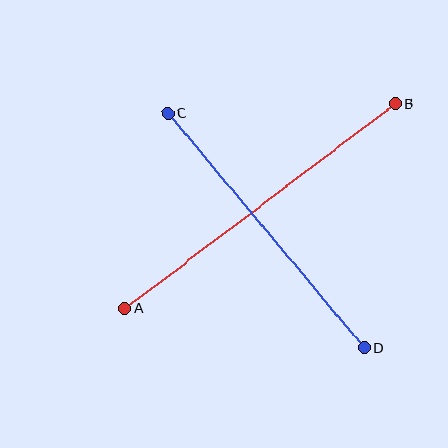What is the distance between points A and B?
The distance is approximately 340 pixels.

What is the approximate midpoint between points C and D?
The midpoint is at approximately (266, 230) pixels.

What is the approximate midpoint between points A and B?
The midpoint is at approximately (260, 206) pixels.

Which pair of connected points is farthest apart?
Points A and B are farthest apart.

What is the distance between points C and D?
The distance is approximately 306 pixels.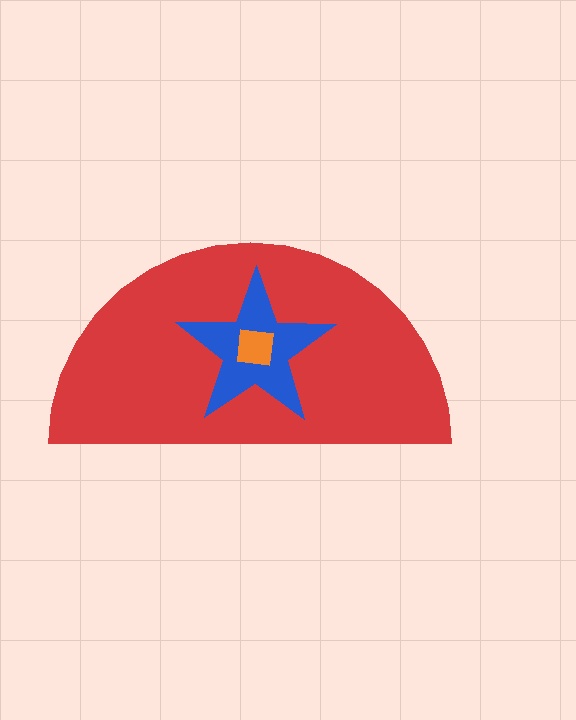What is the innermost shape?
The orange square.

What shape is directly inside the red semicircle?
The blue star.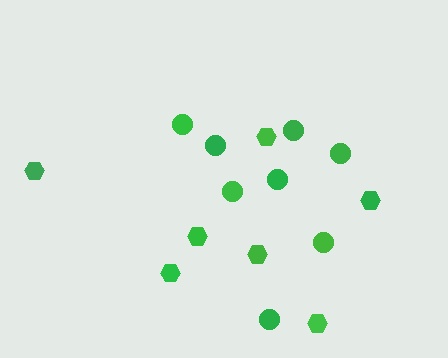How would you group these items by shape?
There are 2 groups: one group of hexagons (7) and one group of circles (8).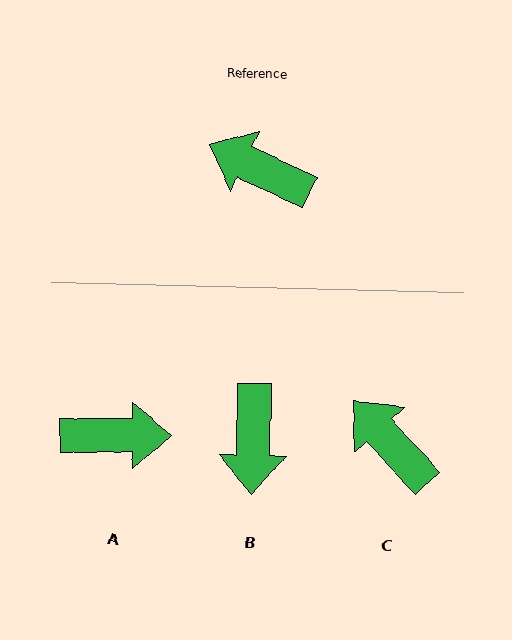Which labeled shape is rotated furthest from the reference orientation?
A, about 154 degrees away.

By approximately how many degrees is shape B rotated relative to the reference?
Approximately 114 degrees counter-clockwise.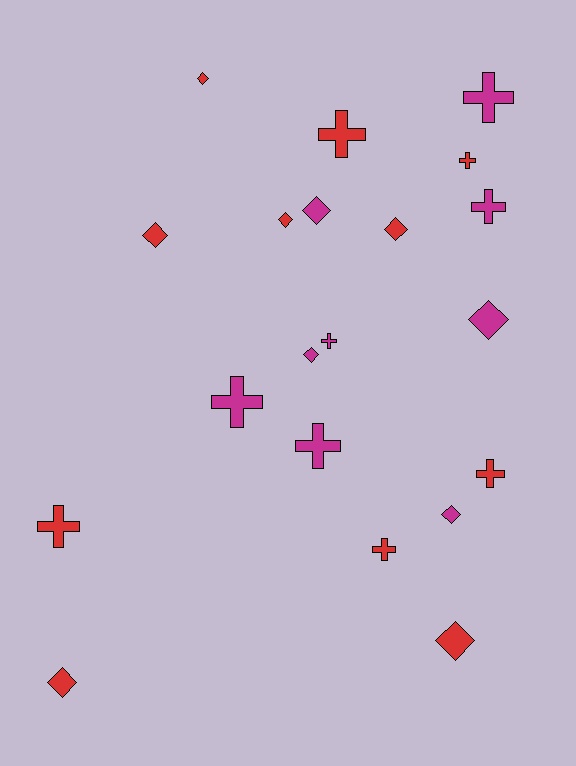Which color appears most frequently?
Red, with 11 objects.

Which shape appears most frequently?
Cross, with 10 objects.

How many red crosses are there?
There are 5 red crosses.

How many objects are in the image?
There are 20 objects.